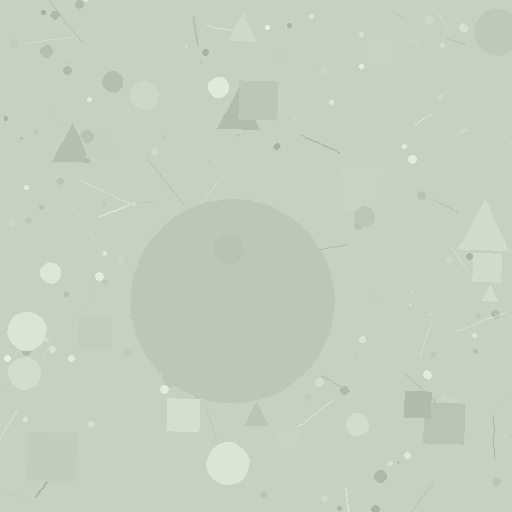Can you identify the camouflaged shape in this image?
The camouflaged shape is a circle.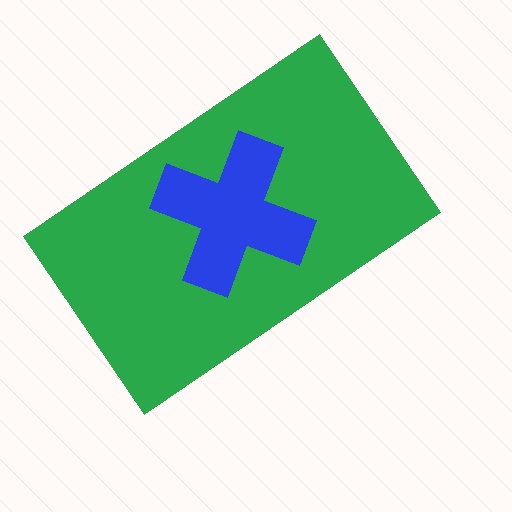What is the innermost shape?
The blue cross.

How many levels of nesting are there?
2.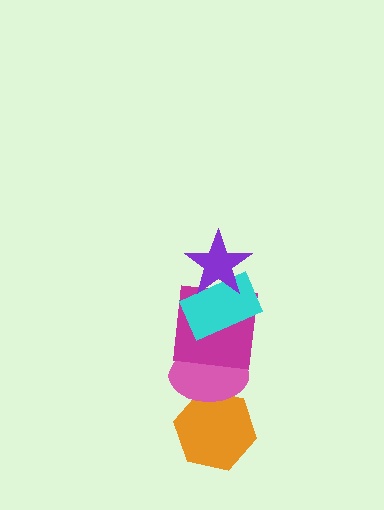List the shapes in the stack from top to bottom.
From top to bottom: the purple star, the cyan rectangle, the magenta square, the pink ellipse, the orange hexagon.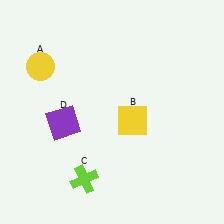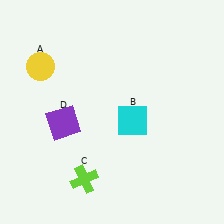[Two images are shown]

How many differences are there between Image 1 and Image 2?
There is 1 difference between the two images.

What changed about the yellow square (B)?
In Image 1, B is yellow. In Image 2, it changed to cyan.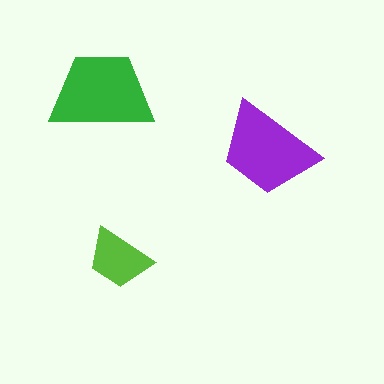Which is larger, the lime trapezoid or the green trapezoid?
The green one.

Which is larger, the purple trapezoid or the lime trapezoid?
The purple one.